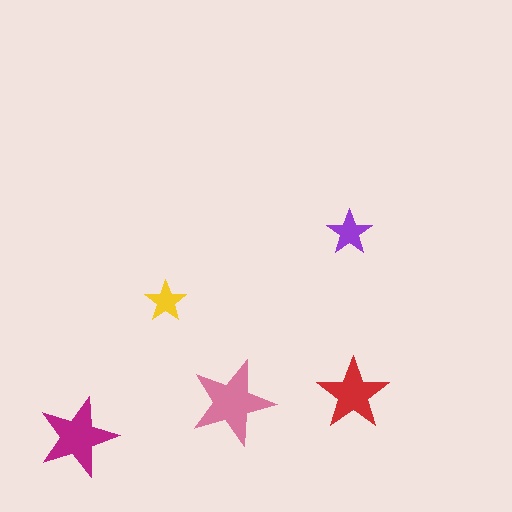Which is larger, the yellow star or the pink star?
The pink one.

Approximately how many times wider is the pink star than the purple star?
About 2 times wider.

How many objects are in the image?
There are 5 objects in the image.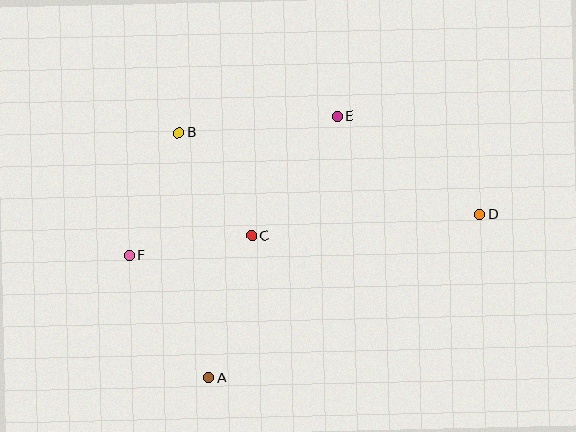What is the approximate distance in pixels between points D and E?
The distance between D and E is approximately 173 pixels.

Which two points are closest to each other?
Points C and F are closest to each other.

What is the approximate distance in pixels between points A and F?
The distance between A and F is approximately 146 pixels.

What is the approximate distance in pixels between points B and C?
The distance between B and C is approximately 126 pixels.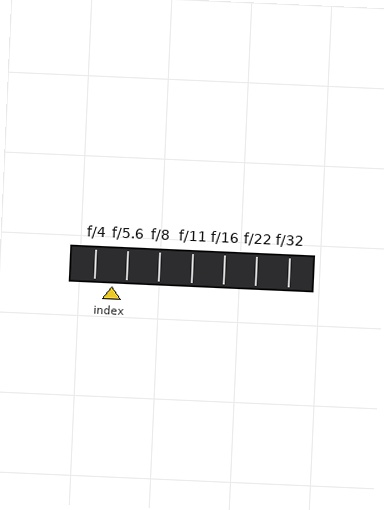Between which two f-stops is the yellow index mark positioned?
The index mark is between f/4 and f/5.6.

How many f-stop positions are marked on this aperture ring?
There are 7 f-stop positions marked.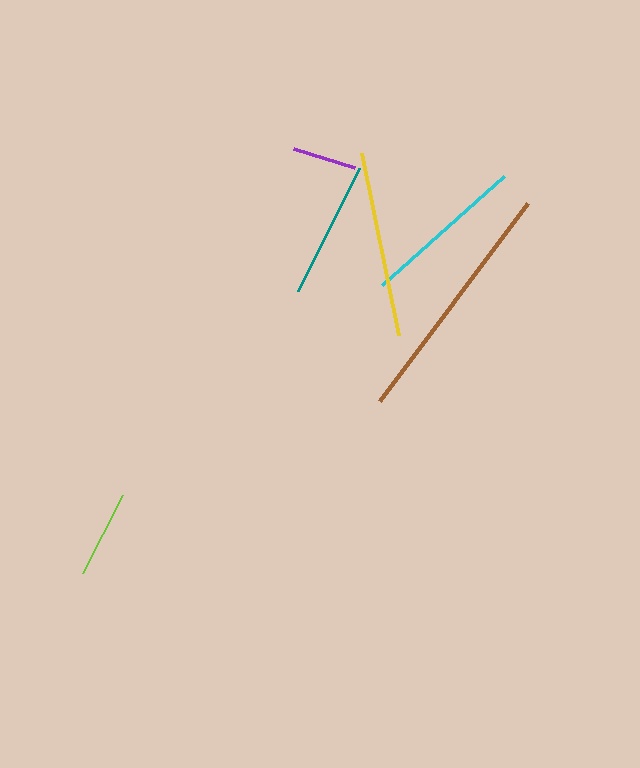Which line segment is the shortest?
The purple line is the shortest at approximately 63 pixels.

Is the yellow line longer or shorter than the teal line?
The yellow line is longer than the teal line.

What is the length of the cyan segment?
The cyan segment is approximately 163 pixels long.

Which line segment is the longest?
The brown line is the longest at approximately 247 pixels.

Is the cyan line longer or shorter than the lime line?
The cyan line is longer than the lime line.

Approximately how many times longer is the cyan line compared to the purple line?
The cyan line is approximately 2.6 times the length of the purple line.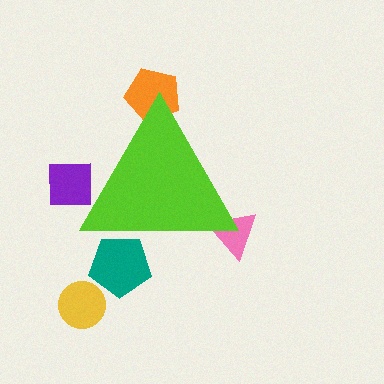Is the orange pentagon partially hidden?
Yes, the orange pentagon is partially hidden behind the lime triangle.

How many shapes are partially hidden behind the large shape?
4 shapes are partially hidden.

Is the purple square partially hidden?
Yes, the purple square is partially hidden behind the lime triangle.